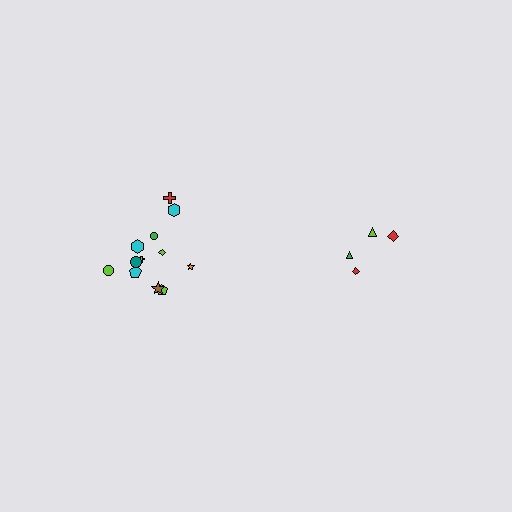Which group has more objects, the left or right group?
The left group.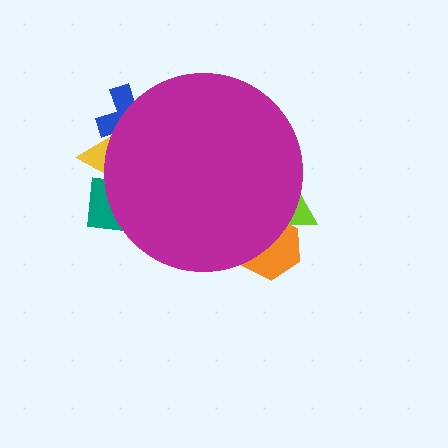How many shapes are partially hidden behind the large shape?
5 shapes are partially hidden.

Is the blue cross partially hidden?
Yes, the blue cross is partially hidden behind the magenta circle.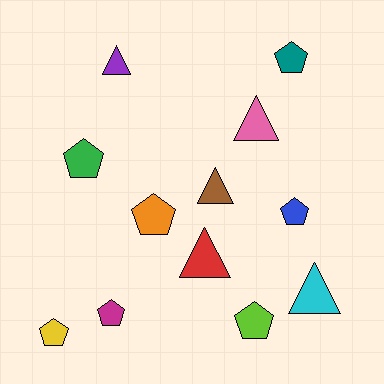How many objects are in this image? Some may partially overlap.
There are 12 objects.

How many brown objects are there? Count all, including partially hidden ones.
There is 1 brown object.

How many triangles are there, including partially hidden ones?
There are 5 triangles.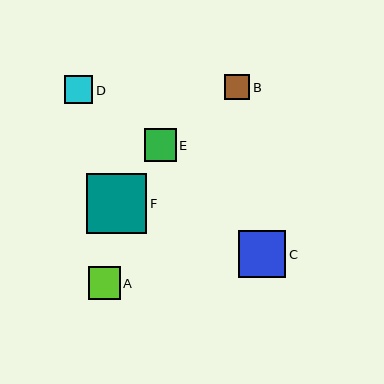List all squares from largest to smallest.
From largest to smallest: F, C, A, E, D, B.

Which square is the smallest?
Square B is the smallest with a size of approximately 25 pixels.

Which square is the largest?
Square F is the largest with a size of approximately 60 pixels.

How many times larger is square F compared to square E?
Square F is approximately 1.9 times the size of square E.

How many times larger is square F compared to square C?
Square F is approximately 1.3 times the size of square C.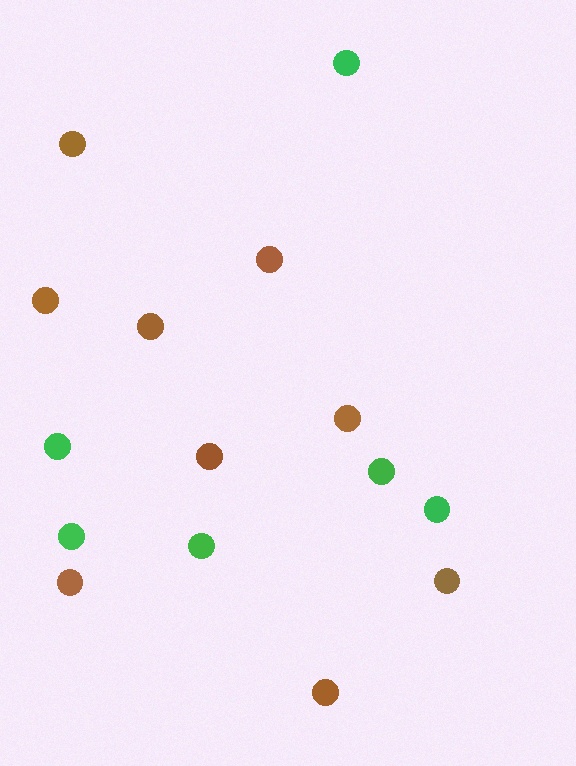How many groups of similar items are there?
There are 2 groups: one group of green circles (6) and one group of brown circles (9).